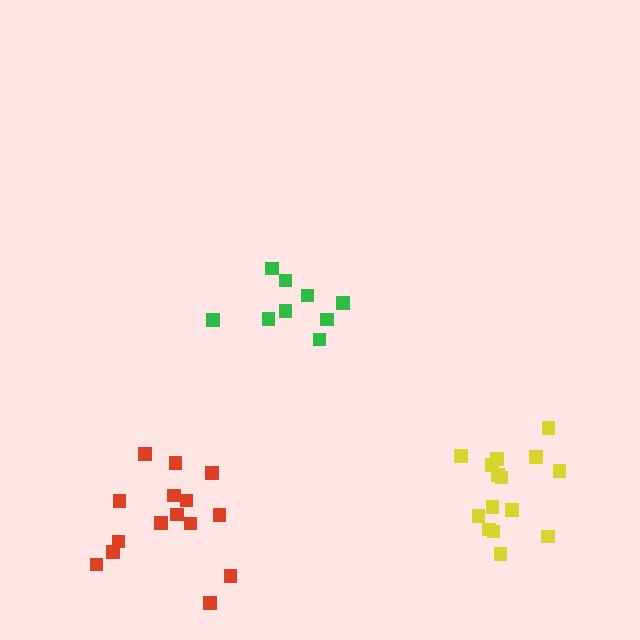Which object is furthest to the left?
The red cluster is leftmost.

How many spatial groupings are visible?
There are 3 spatial groupings.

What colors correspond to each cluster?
The clusters are colored: green, red, yellow.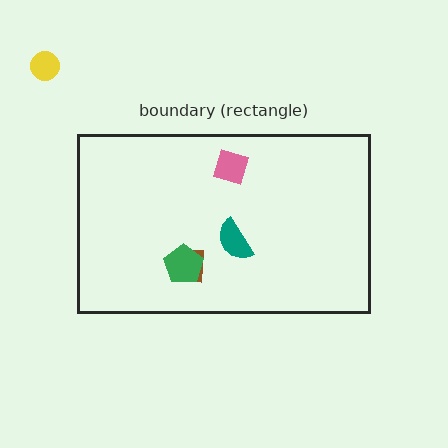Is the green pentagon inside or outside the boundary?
Inside.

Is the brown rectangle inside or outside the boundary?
Inside.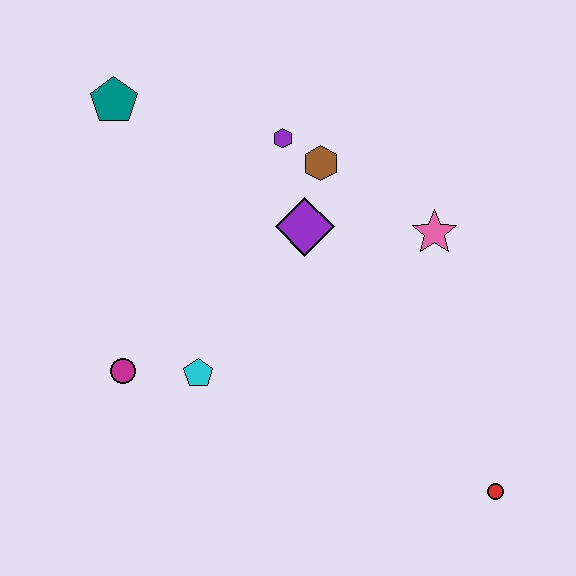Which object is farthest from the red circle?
The teal pentagon is farthest from the red circle.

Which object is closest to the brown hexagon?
The purple hexagon is closest to the brown hexagon.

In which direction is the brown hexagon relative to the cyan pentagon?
The brown hexagon is above the cyan pentagon.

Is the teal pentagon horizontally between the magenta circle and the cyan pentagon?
No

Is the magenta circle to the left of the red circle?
Yes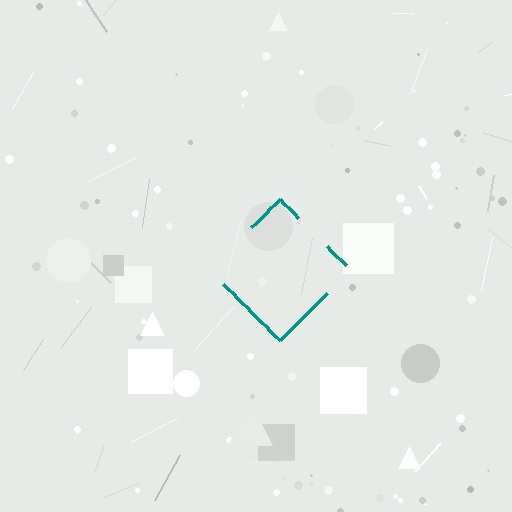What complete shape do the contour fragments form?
The contour fragments form a diamond.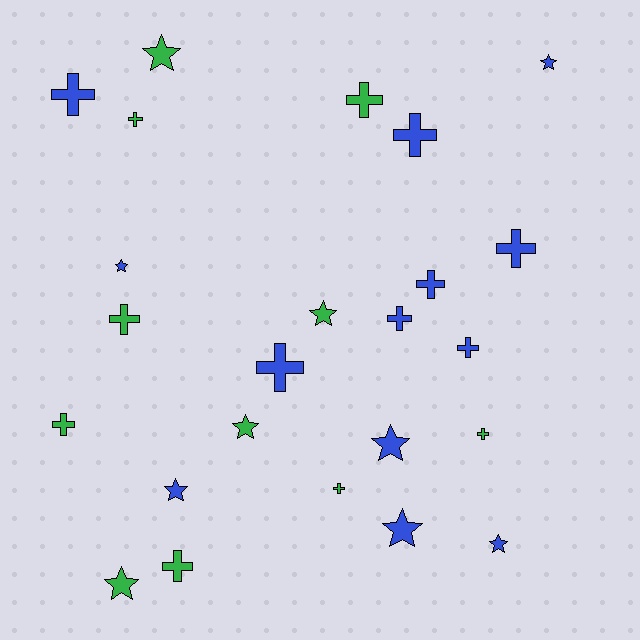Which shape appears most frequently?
Cross, with 14 objects.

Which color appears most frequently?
Blue, with 13 objects.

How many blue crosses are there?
There are 7 blue crosses.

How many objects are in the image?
There are 24 objects.